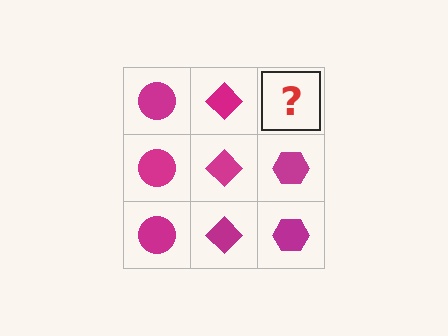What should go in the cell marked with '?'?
The missing cell should contain a magenta hexagon.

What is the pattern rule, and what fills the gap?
The rule is that each column has a consistent shape. The gap should be filled with a magenta hexagon.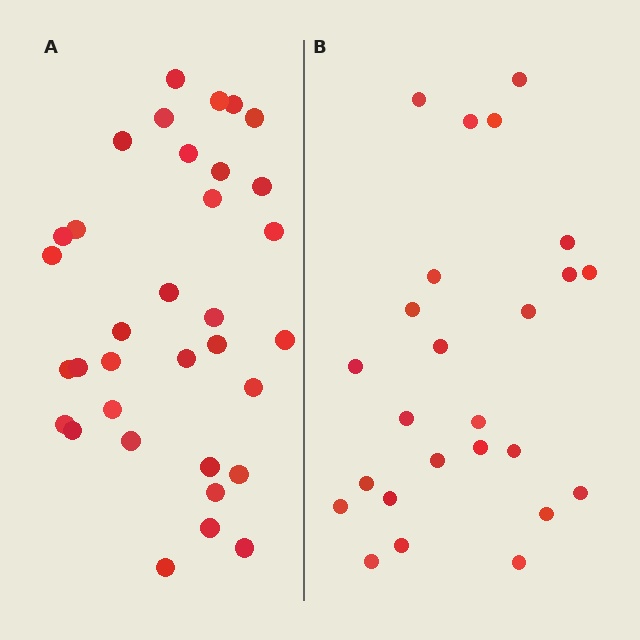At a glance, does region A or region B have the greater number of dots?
Region A (the left region) has more dots.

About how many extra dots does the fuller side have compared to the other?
Region A has roughly 8 or so more dots than region B.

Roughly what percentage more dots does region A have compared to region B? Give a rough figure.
About 35% more.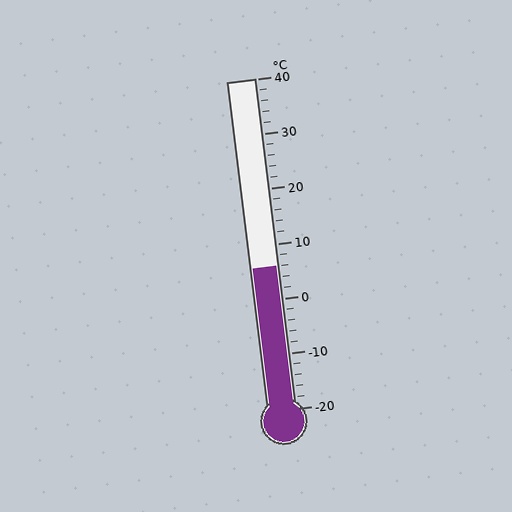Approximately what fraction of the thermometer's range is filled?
The thermometer is filled to approximately 45% of its range.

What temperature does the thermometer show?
The thermometer shows approximately 6°C.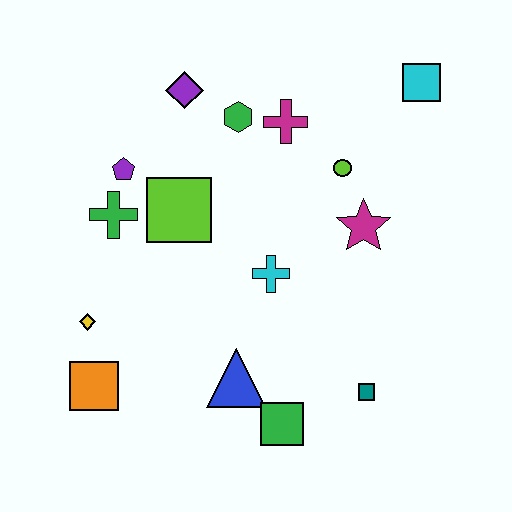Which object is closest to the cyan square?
The lime circle is closest to the cyan square.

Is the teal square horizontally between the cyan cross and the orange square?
No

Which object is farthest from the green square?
The cyan square is farthest from the green square.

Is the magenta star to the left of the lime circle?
No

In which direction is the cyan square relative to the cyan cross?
The cyan square is above the cyan cross.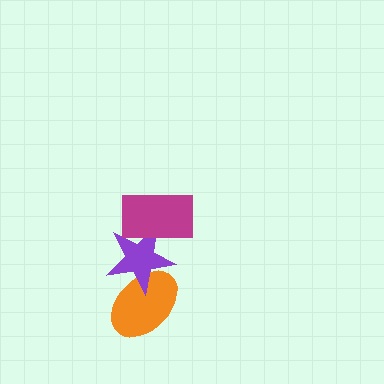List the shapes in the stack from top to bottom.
From top to bottom: the magenta rectangle, the purple star, the orange ellipse.